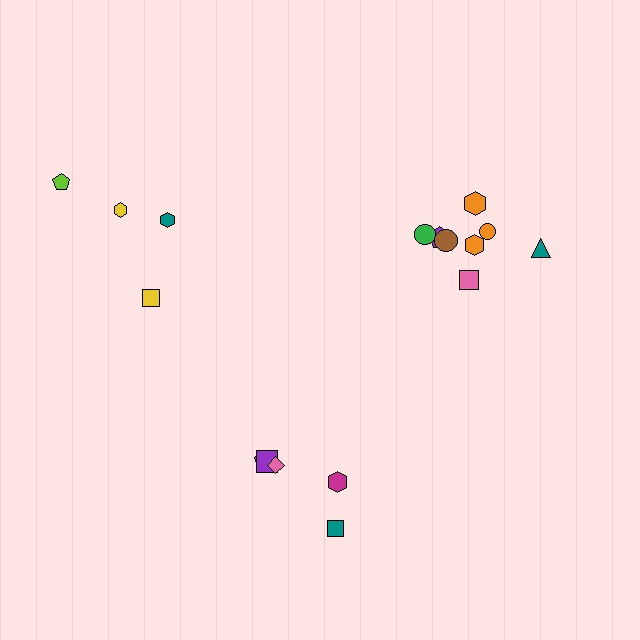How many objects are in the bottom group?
There are 5 objects.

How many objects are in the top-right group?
There are 8 objects.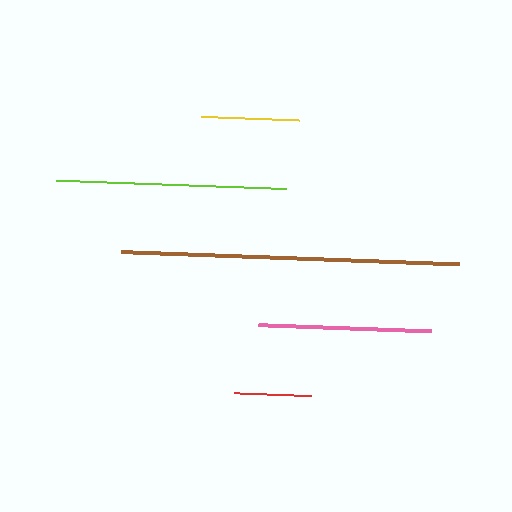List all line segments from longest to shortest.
From longest to shortest: brown, lime, pink, yellow, red.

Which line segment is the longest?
The brown line is the longest at approximately 338 pixels.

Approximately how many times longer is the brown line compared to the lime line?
The brown line is approximately 1.5 times the length of the lime line.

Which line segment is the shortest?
The red line is the shortest at approximately 78 pixels.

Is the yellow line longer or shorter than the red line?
The yellow line is longer than the red line.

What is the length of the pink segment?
The pink segment is approximately 173 pixels long.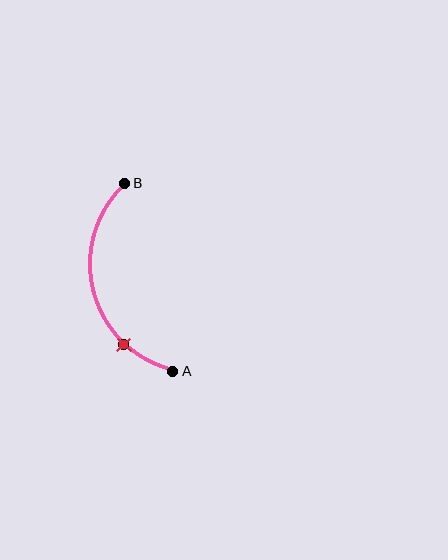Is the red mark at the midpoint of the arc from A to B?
No. The red mark lies on the arc but is closer to endpoint A. The arc midpoint would be at the point on the curve equidistant along the arc from both A and B.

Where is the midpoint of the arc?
The arc midpoint is the point on the curve farthest from the straight line joining A and B. It sits to the left of that line.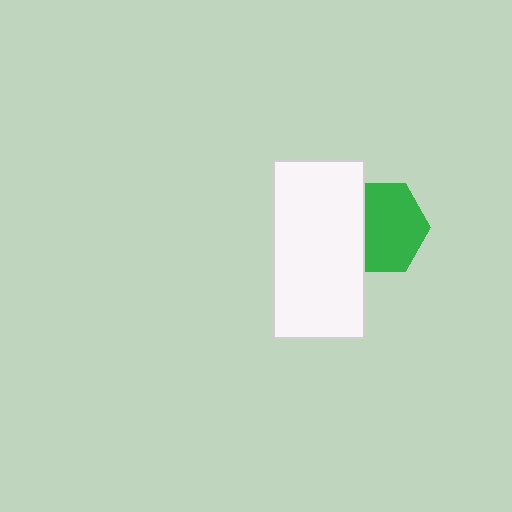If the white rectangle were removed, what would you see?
You would see the complete green hexagon.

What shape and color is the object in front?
The object in front is a white rectangle.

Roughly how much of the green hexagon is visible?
Most of it is visible (roughly 69%).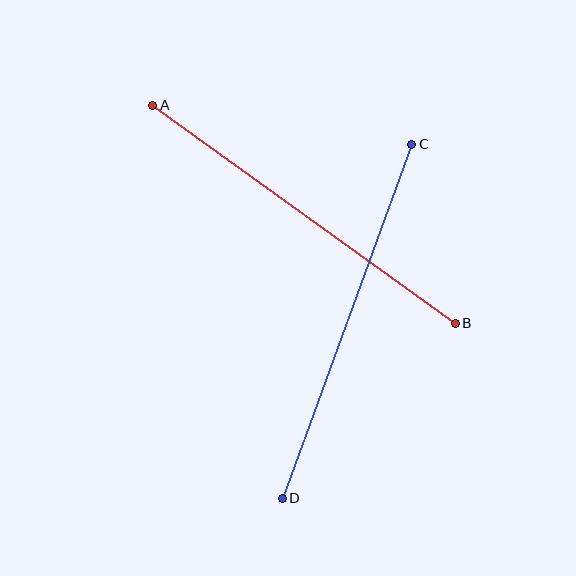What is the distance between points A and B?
The distance is approximately 373 pixels.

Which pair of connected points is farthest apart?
Points C and D are farthest apart.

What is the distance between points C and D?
The distance is approximately 377 pixels.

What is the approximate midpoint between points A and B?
The midpoint is at approximately (304, 214) pixels.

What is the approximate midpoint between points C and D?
The midpoint is at approximately (347, 321) pixels.